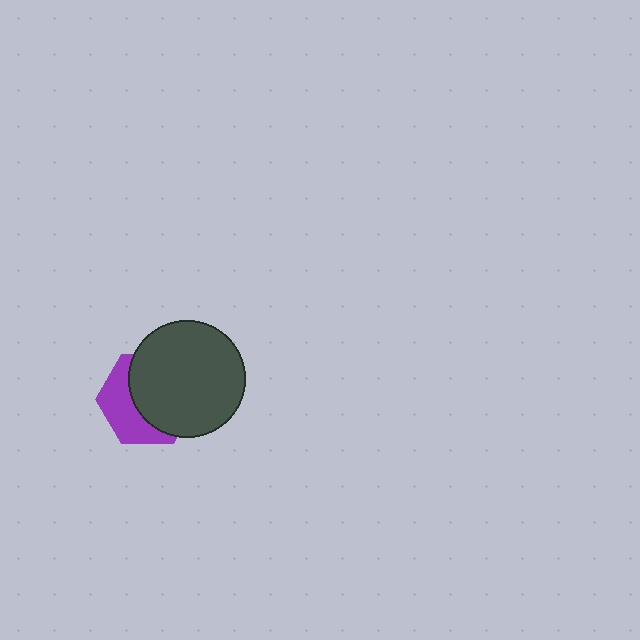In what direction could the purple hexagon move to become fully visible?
The purple hexagon could move toward the lower-left. That would shift it out from behind the dark gray circle entirely.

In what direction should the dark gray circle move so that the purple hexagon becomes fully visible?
The dark gray circle should move toward the upper-right. That is the shortest direction to clear the overlap and leave the purple hexagon fully visible.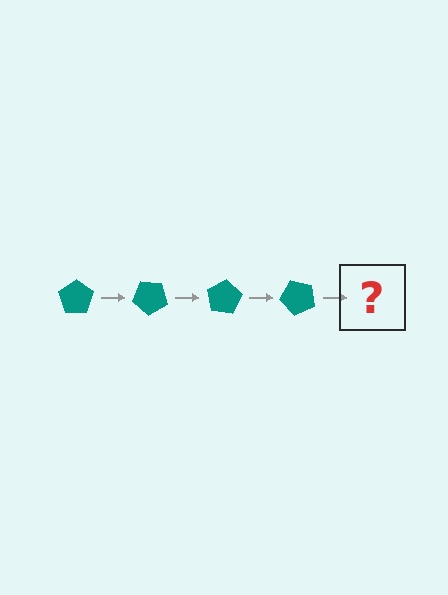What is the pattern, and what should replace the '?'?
The pattern is that the pentagon rotates 40 degrees each step. The '?' should be a teal pentagon rotated 160 degrees.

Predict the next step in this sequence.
The next step is a teal pentagon rotated 160 degrees.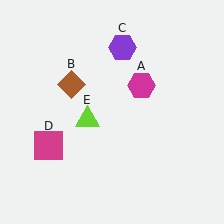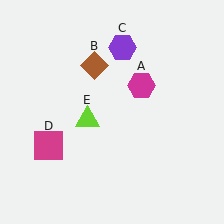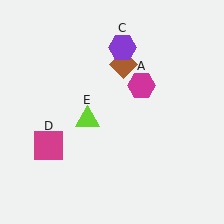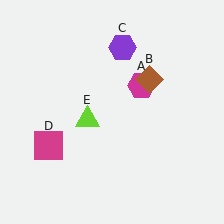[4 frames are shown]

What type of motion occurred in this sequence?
The brown diamond (object B) rotated clockwise around the center of the scene.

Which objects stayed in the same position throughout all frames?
Magenta hexagon (object A) and purple hexagon (object C) and magenta square (object D) and lime triangle (object E) remained stationary.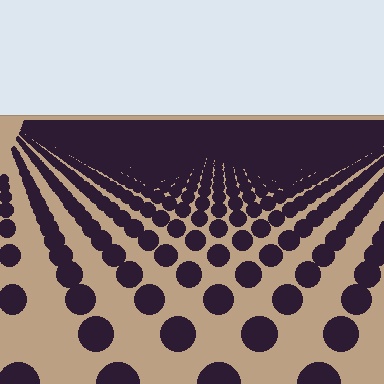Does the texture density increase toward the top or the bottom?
Density increases toward the top.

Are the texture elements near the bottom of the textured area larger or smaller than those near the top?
Larger. Near the bottom, elements are closer to the viewer and appear at a bigger on-screen size.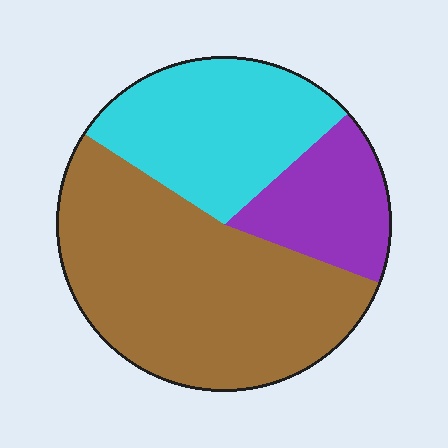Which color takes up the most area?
Brown, at roughly 55%.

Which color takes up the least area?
Purple, at roughly 15%.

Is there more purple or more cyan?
Cyan.